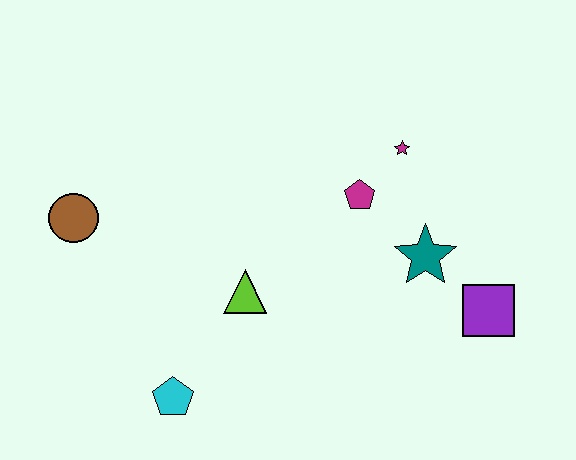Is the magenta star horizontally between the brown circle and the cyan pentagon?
No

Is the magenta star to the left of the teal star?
Yes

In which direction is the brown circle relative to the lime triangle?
The brown circle is to the left of the lime triangle.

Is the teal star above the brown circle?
No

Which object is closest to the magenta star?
The magenta pentagon is closest to the magenta star.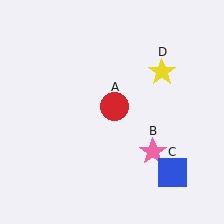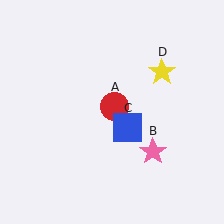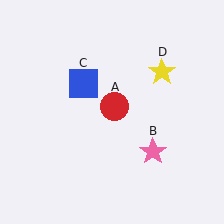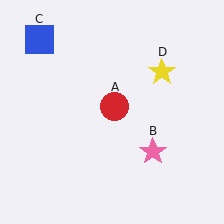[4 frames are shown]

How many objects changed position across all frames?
1 object changed position: blue square (object C).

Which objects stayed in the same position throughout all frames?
Red circle (object A) and pink star (object B) and yellow star (object D) remained stationary.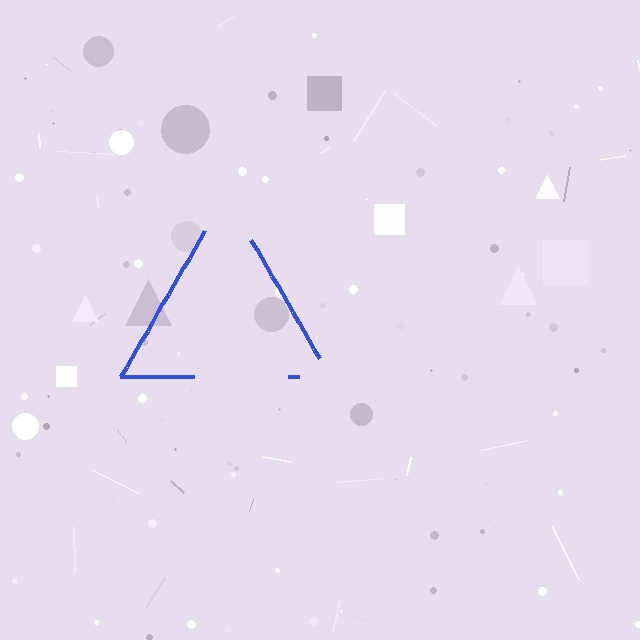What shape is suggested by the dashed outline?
The dashed outline suggests a triangle.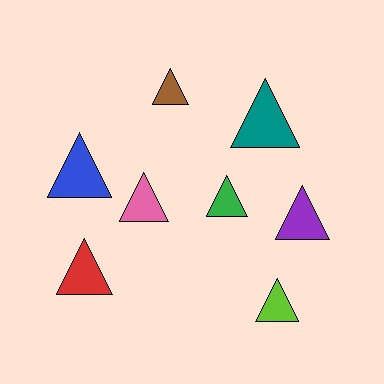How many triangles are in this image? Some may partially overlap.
There are 8 triangles.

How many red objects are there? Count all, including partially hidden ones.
There is 1 red object.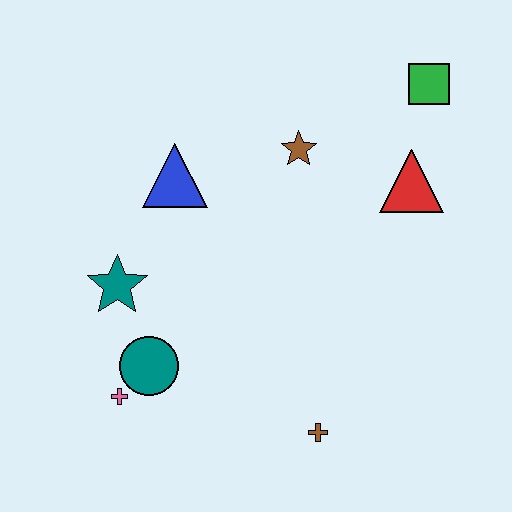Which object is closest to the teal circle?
The pink cross is closest to the teal circle.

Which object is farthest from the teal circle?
The green square is farthest from the teal circle.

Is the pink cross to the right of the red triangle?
No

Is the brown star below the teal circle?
No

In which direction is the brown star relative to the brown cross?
The brown star is above the brown cross.